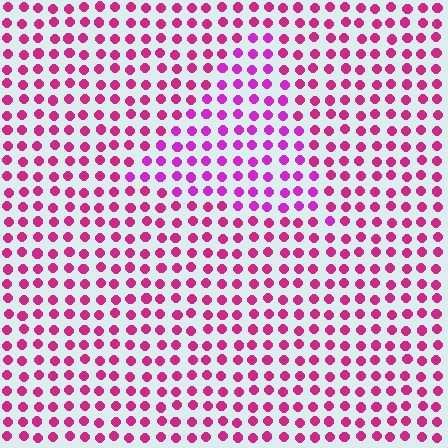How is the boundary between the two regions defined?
The boundary is defined purely by a slight shift in hue (about 24 degrees). Spacing, size, and orientation are identical on both sides.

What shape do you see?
I see a triangle.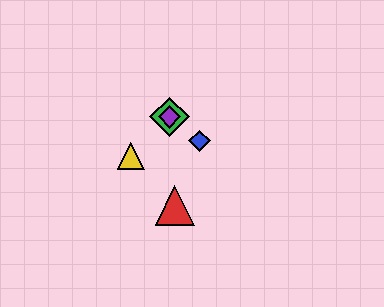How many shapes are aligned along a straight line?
3 shapes (the blue diamond, the green diamond, the purple diamond) are aligned along a straight line.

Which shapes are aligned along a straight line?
The blue diamond, the green diamond, the purple diamond are aligned along a straight line.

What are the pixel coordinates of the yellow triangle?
The yellow triangle is at (131, 156).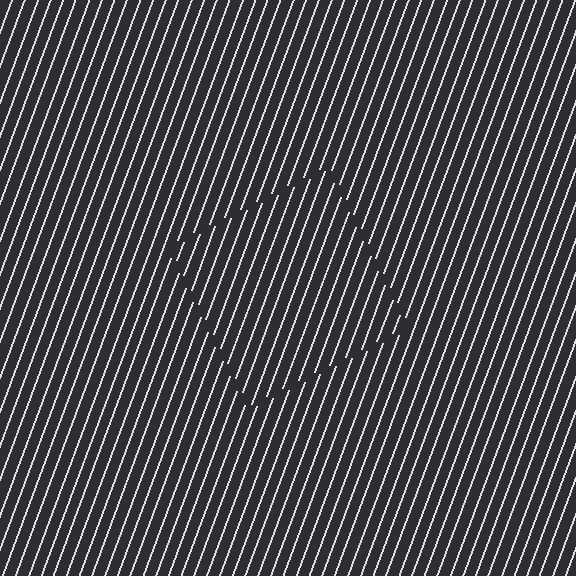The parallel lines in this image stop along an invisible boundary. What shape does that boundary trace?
An illusory square. The interior of the shape contains the same grating, shifted by half a period — the contour is defined by the phase discontinuity where line-ends from the inner and outer gratings abut.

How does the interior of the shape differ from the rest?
The interior of the shape contains the same grating, shifted by half a period — the contour is defined by the phase discontinuity where line-ends from the inner and outer gratings abut.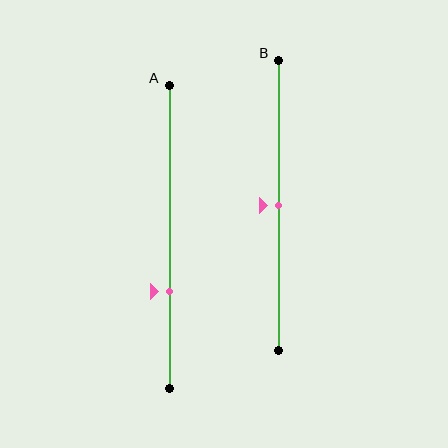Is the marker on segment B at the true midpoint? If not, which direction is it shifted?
Yes, the marker on segment B is at the true midpoint.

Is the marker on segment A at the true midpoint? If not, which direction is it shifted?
No, the marker on segment A is shifted downward by about 18% of the segment length.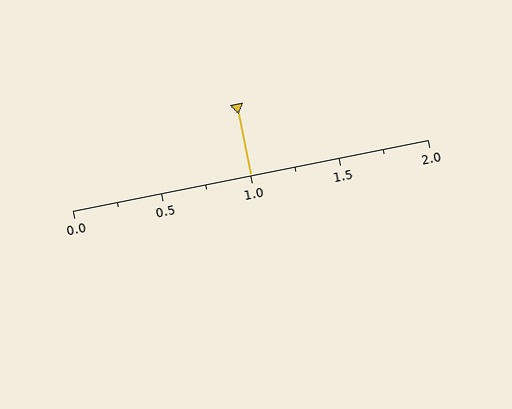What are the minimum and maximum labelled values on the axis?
The axis runs from 0.0 to 2.0.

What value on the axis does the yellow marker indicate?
The marker indicates approximately 1.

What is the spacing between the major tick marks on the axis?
The major ticks are spaced 0.5 apart.